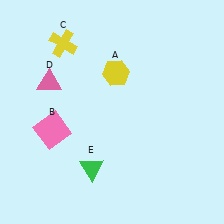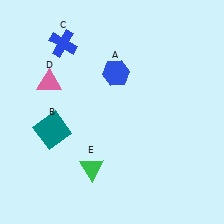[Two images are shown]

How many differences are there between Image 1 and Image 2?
There are 3 differences between the two images.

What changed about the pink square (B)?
In Image 1, B is pink. In Image 2, it changed to teal.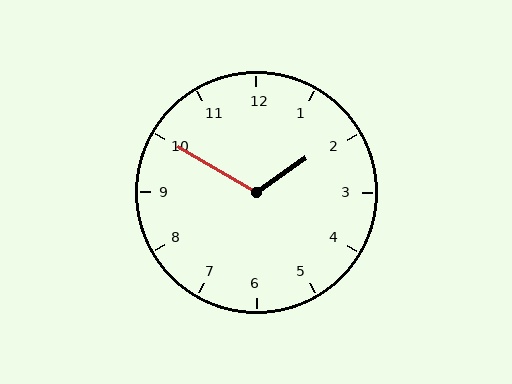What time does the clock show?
1:50.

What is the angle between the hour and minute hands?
Approximately 115 degrees.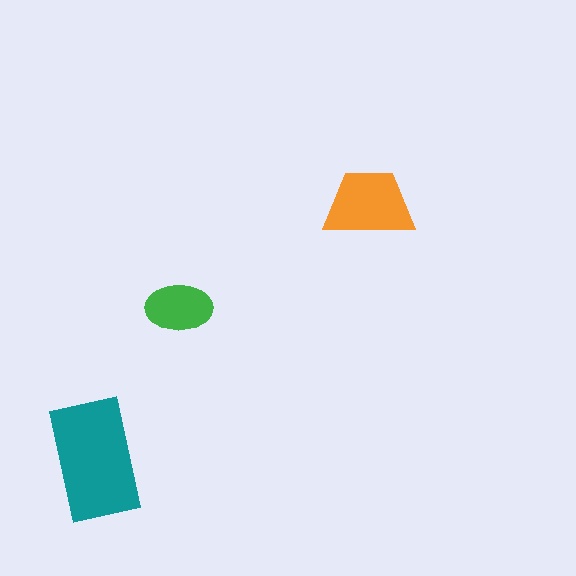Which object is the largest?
The teal rectangle.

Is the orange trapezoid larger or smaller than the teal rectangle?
Smaller.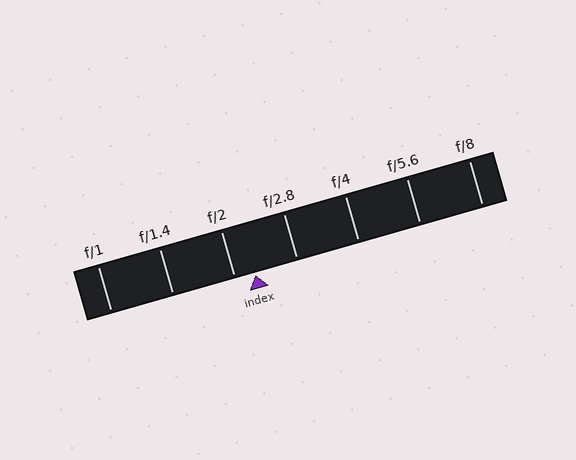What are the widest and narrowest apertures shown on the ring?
The widest aperture shown is f/1 and the narrowest is f/8.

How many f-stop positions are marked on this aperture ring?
There are 7 f-stop positions marked.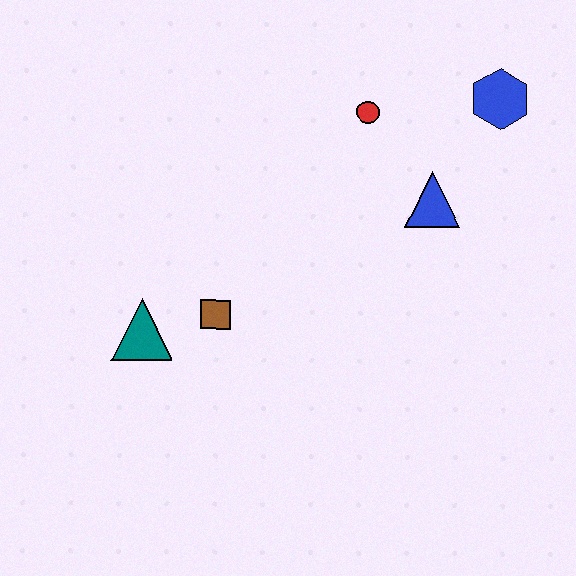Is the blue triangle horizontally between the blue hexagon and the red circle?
Yes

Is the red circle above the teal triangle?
Yes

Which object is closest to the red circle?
The blue triangle is closest to the red circle.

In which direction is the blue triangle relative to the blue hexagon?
The blue triangle is below the blue hexagon.